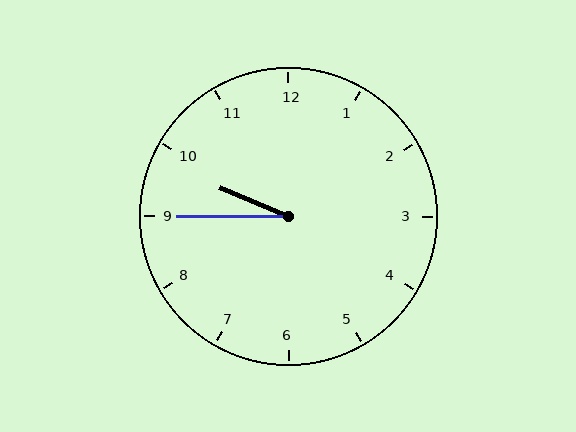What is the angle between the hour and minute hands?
Approximately 22 degrees.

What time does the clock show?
9:45.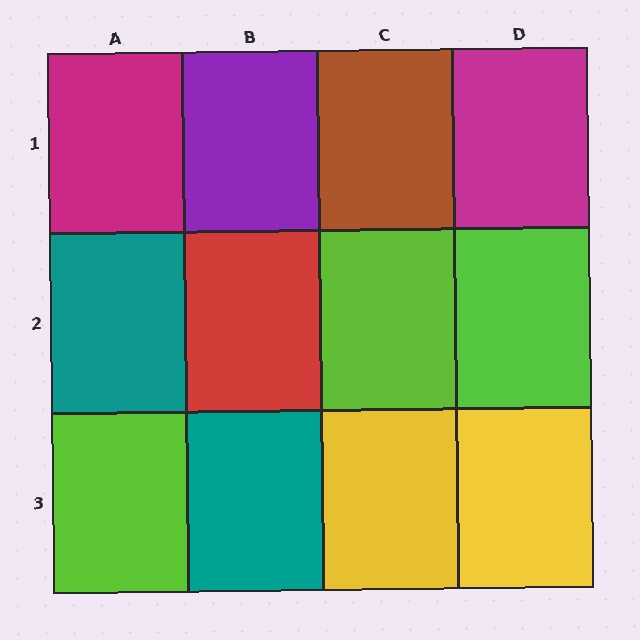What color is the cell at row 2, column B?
Red.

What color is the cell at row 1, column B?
Purple.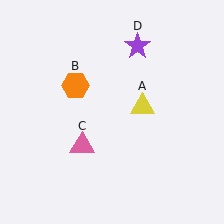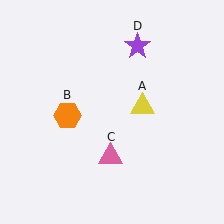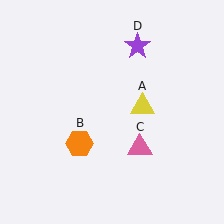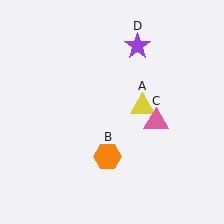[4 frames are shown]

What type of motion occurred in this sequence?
The orange hexagon (object B), pink triangle (object C) rotated counterclockwise around the center of the scene.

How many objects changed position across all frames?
2 objects changed position: orange hexagon (object B), pink triangle (object C).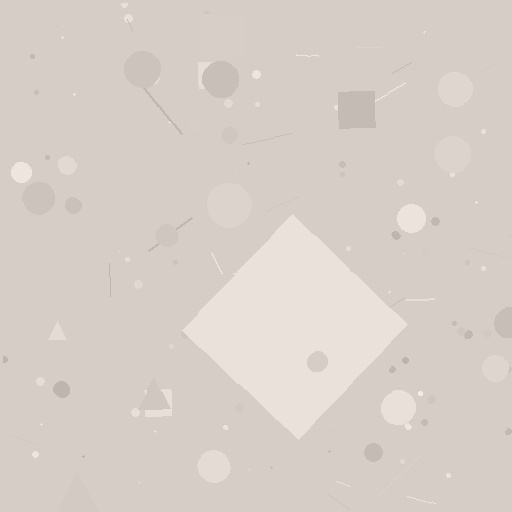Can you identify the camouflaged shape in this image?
The camouflaged shape is a diamond.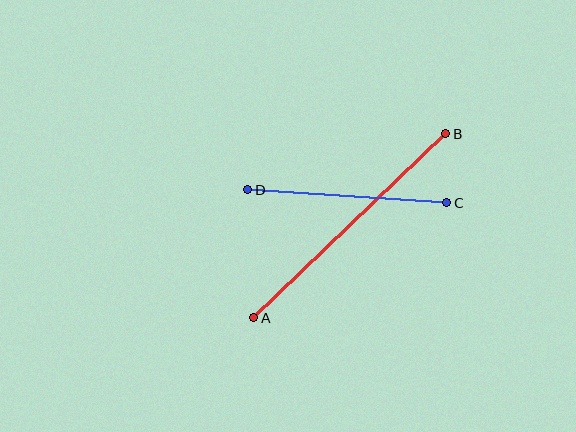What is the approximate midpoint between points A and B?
The midpoint is at approximately (350, 226) pixels.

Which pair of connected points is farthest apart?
Points A and B are farthest apart.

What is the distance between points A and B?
The distance is approximately 266 pixels.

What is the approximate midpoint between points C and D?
The midpoint is at approximately (347, 196) pixels.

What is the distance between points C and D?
The distance is approximately 200 pixels.